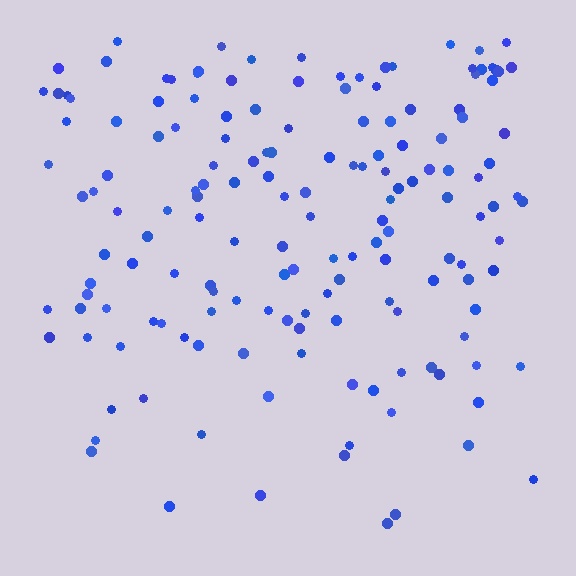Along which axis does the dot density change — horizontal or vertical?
Vertical.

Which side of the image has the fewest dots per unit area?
The bottom.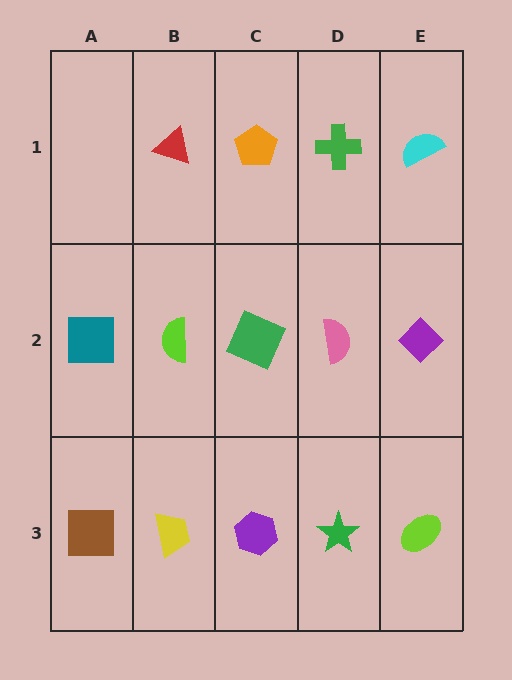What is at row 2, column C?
A green square.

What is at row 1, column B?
A red triangle.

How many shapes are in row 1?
4 shapes.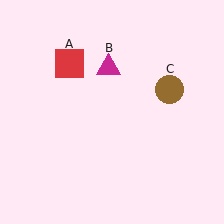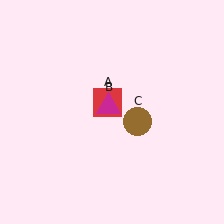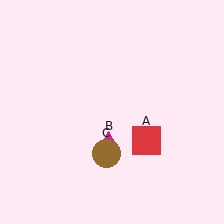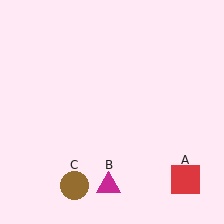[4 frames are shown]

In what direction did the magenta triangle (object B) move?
The magenta triangle (object B) moved down.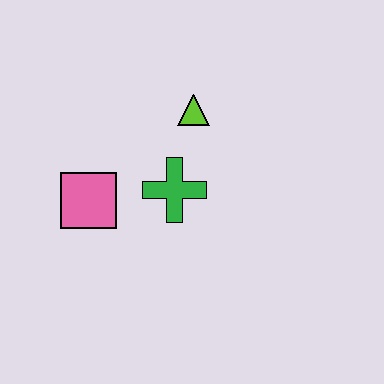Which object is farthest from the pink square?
The lime triangle is farthest from the pink square.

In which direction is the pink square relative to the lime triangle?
The pink square is to the left of the lime triangle.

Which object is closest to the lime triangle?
The green cross is closest to the lime triangle.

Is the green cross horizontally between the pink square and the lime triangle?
Yes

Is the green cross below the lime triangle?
Yes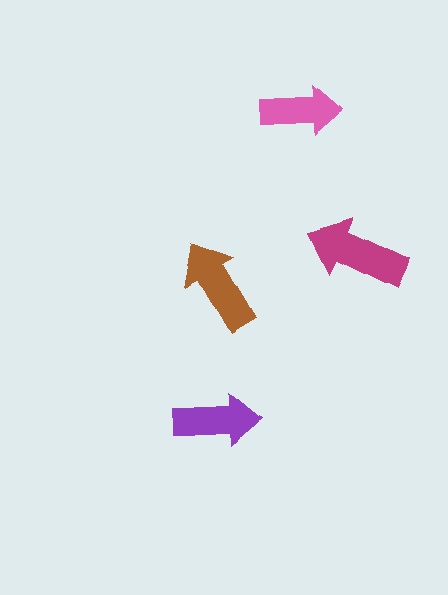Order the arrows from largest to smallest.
the magenta one, the brown one, the purple one, the pink one.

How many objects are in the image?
There are 4 objects in the image.